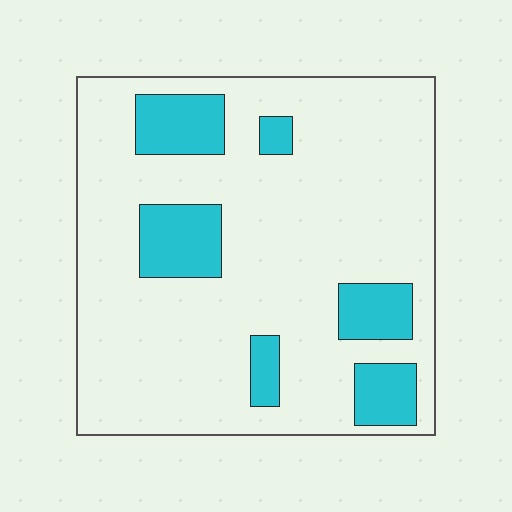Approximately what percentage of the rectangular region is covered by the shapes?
Approximately 20%.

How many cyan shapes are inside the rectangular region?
6.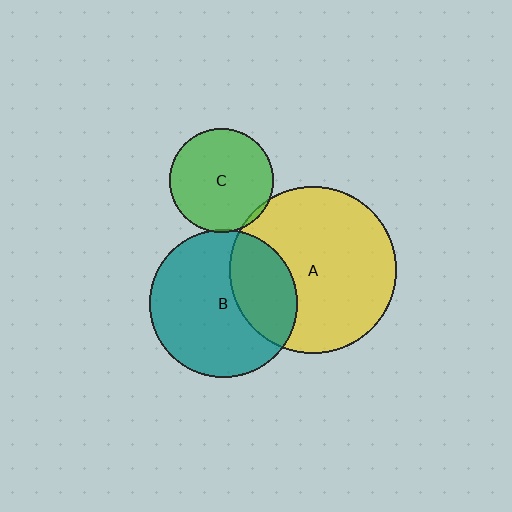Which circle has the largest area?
Circle A (yellow).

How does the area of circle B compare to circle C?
Approximately 2.0 times.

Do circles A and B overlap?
Yes.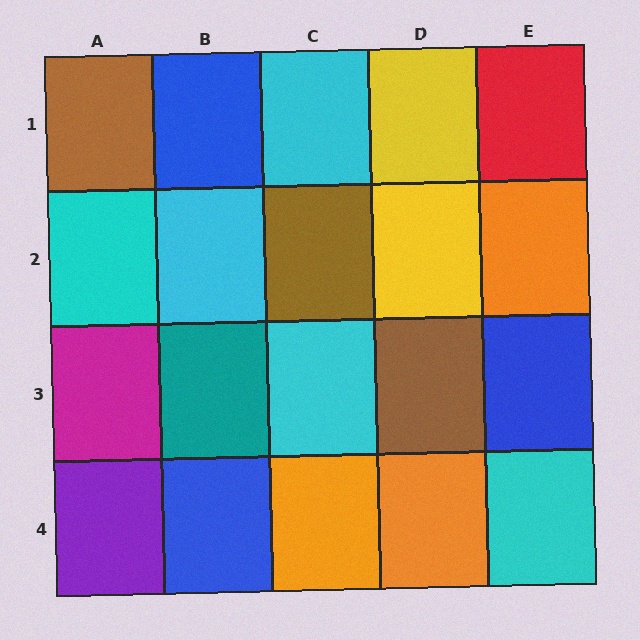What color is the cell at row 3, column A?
Magenta.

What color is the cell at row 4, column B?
Blue.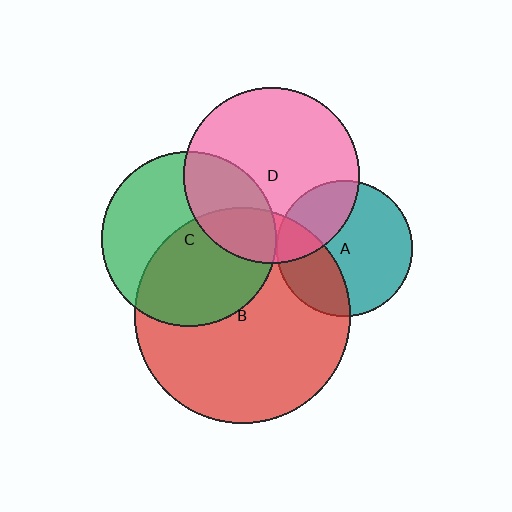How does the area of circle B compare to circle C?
Approximately 1.5 times.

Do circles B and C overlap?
Yes.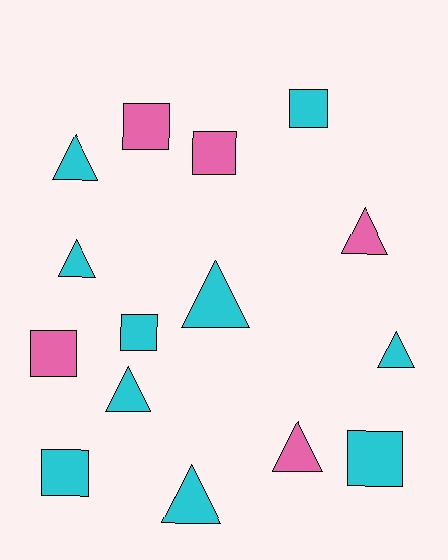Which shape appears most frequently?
Triangle, with 8 objects.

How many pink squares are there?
There are 3 pink squares.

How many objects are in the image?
There are 15 objects.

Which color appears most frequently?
Cyan, with 10 objects.